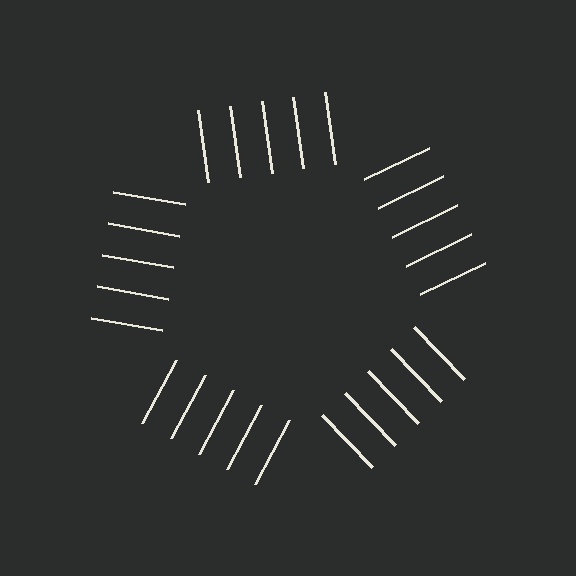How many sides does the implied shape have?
5 sides — the line-ends trace a pentagon.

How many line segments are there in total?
25 — 5 along each of the 5 edges.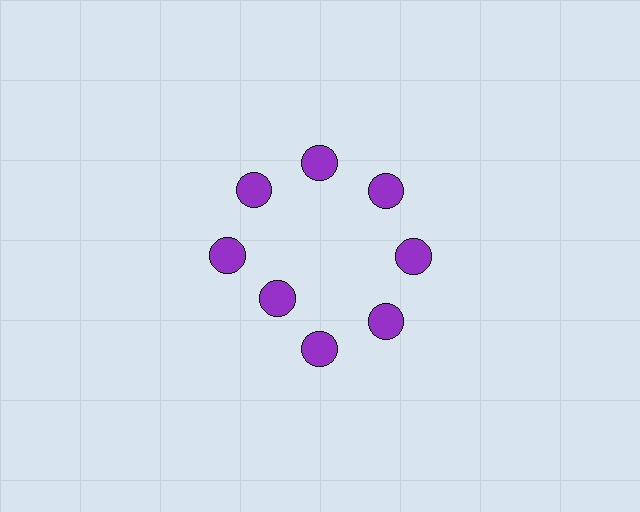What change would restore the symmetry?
The symmetry would be restored by moving it outward, back onto the ring so that all 8 circles sit at equal angles and equal distance from the center.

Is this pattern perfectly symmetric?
No. The 8 purple circles are arranged in a ring, but one element near the 8 o'clock position is pulled inward toward the center, breaking the 8-fold rotational symmetry.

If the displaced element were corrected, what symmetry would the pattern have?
It would have 8-fold rotational symmetry — the pattern would map onto itself every 45 degrees.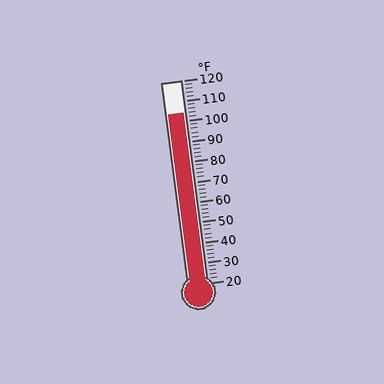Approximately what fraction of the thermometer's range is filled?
The thermometer is filled to approximately 85% of its range.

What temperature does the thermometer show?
The thermometer shows approximately 104°F.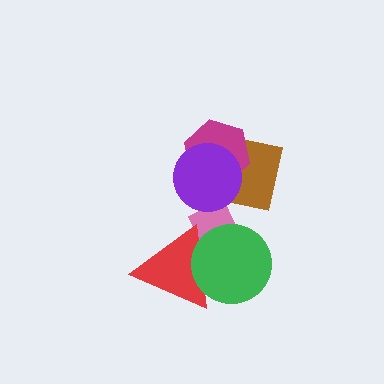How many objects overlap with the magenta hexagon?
2 objects overlap with the magenta hexagon.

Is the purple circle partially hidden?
No, no other shape covers it.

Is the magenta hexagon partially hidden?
Yes, it is partially covered by another shape.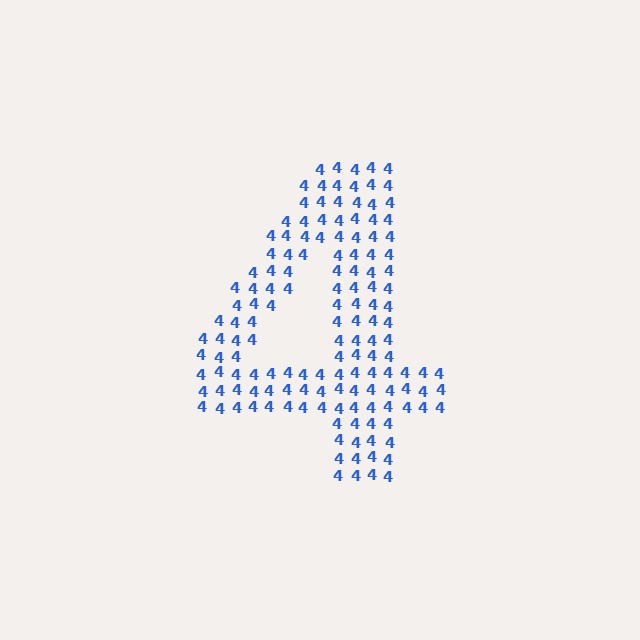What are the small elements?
The small elements are digit 4's.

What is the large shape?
The large shape is the digit 4.